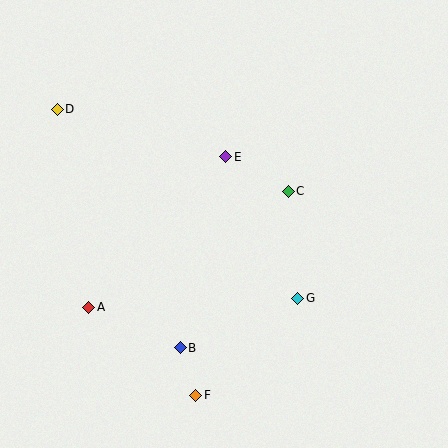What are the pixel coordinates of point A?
Point A is at (89, 307).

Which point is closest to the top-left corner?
Point D is closest to the top-left corner.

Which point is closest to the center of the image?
Point E at (226, 157) is closest to the center.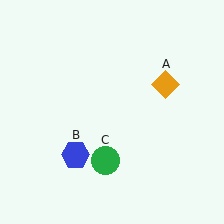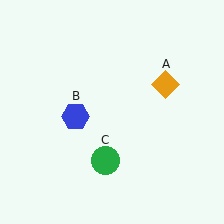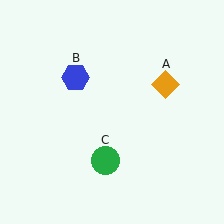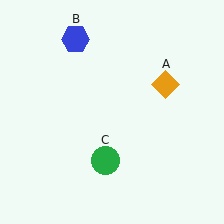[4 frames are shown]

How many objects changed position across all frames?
1 object changed position: blue hexagon (object B).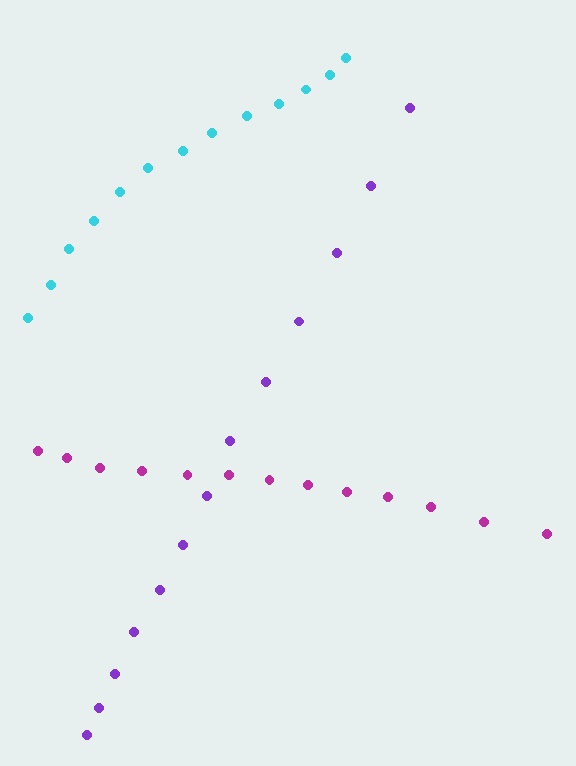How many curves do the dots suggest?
There are 3 distinct paths.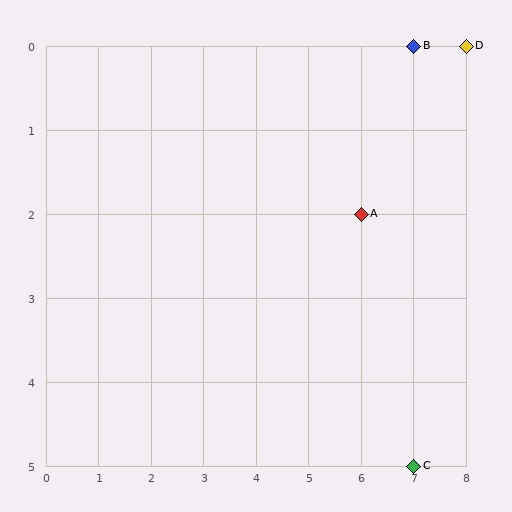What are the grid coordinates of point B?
Point B is at grid coordinates (7, 0).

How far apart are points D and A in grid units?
Points D and A are 2 columns and 2 rows apart (about 2.8 grid units diagonally).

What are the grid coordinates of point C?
Point C is at grid coordinates (7, 5).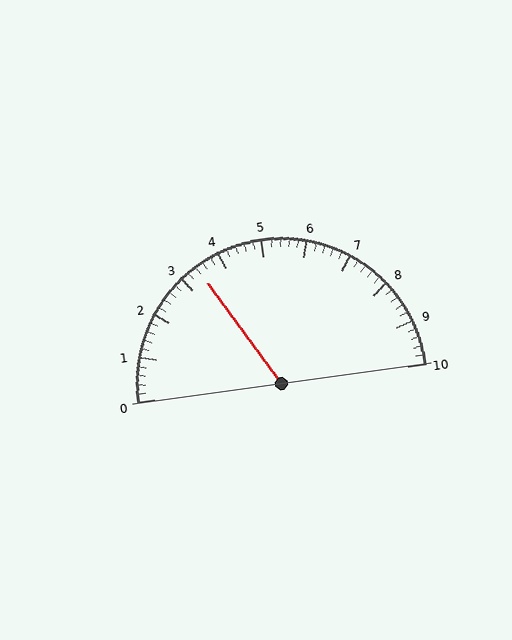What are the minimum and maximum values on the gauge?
The gauge ranges from 0 to 10.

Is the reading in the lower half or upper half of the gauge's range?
The reading is in the lower half of the range (0 to 10).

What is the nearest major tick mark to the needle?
The nearest major tick mark is 3.